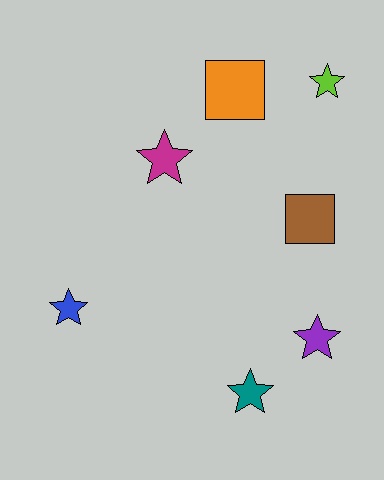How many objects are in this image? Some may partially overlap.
There are 7 objects.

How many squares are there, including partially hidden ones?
There are 2 squares.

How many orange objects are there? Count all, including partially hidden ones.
There is 1 orange object.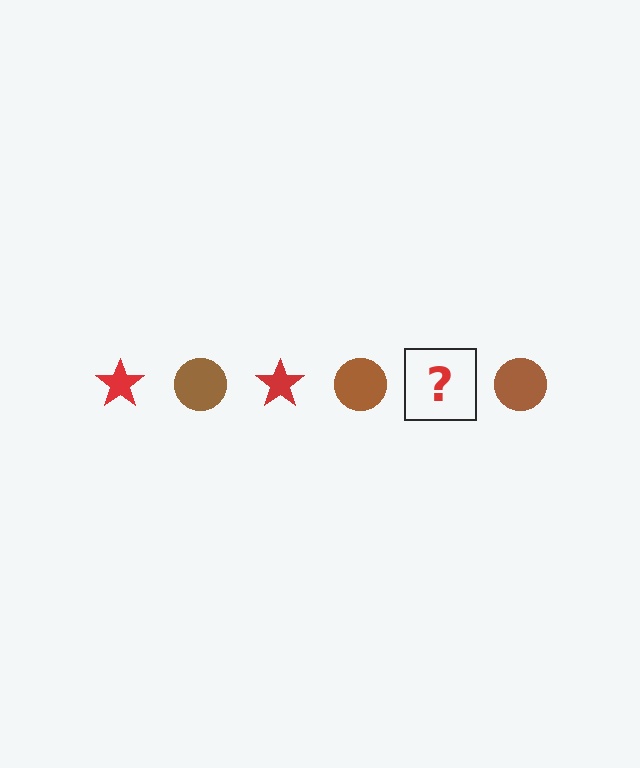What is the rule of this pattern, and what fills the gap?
The rule is that the pattern alternates between red star and brown circle. The gap should be filled with a red star.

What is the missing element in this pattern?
The missing element is a red star.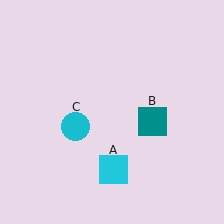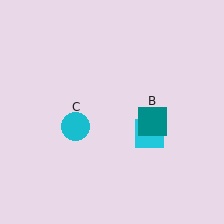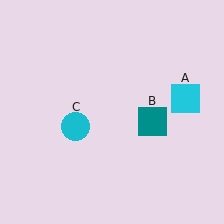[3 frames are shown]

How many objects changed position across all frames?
1 object changed position: cyan square (object A).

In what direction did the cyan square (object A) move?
The cyan square (object A) moved up and to the right.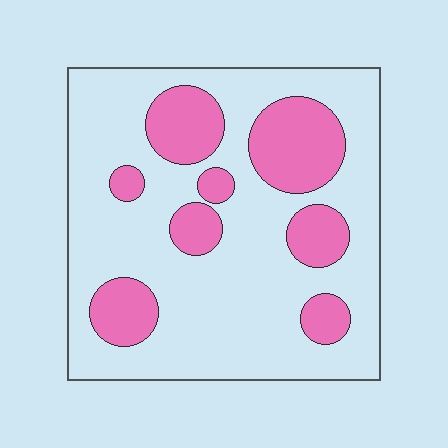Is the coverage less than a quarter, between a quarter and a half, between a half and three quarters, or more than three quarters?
Between a quarter and a half.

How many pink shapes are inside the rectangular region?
8.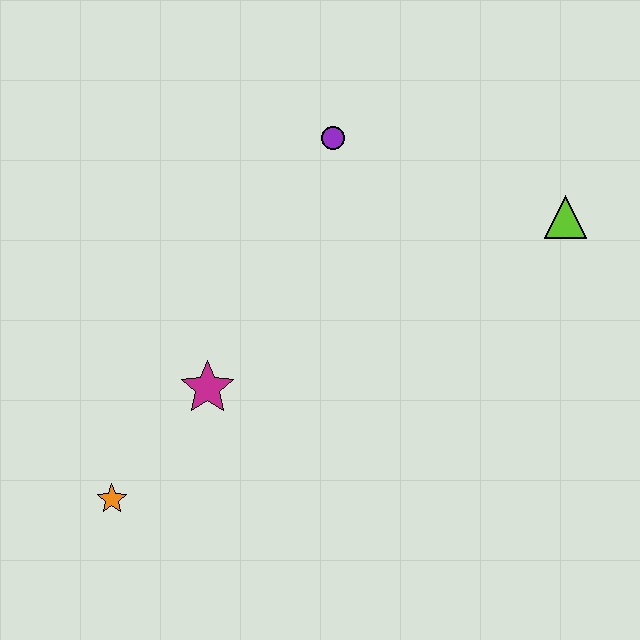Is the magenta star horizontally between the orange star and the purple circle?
Yes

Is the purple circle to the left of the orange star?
No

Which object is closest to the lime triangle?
The purple circle is closest to the lime triangle.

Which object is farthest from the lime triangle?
The orange star is farthest from the lime triangle.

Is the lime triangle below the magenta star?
No